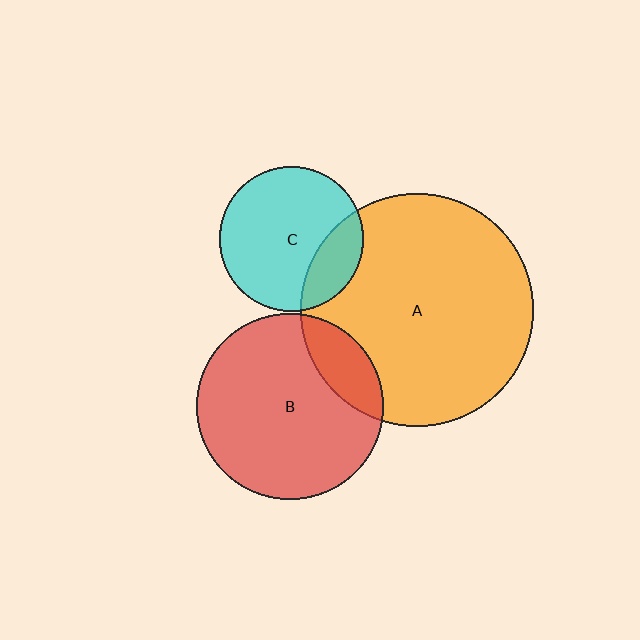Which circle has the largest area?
Circle A (orange).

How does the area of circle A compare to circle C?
Approximately 2.6 times.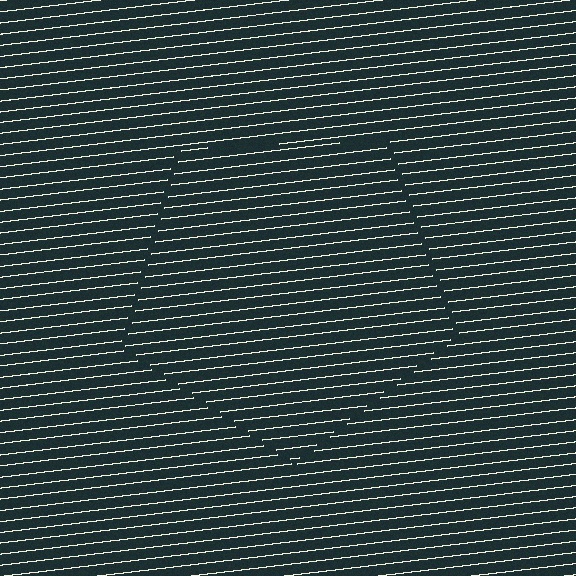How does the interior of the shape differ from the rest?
The interior of the shape contains the same grating, shifted by half a period — the contour is defined by the phase discontinuity where line-ends from the inner and outer gratings abut.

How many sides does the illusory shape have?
5 sides — the line-ends trace a pentagon.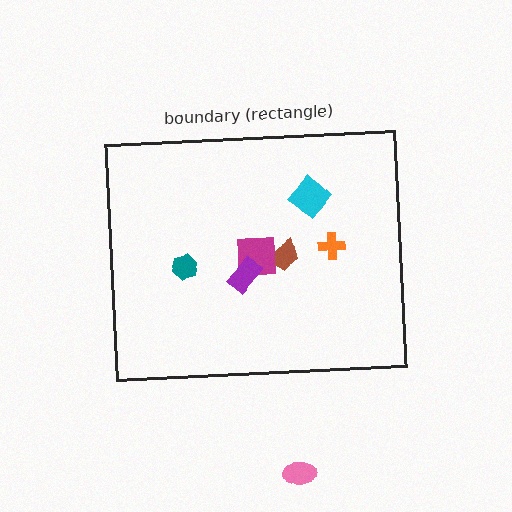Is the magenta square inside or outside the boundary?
Inside.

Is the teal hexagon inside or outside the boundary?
Inside.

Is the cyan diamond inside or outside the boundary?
Inside.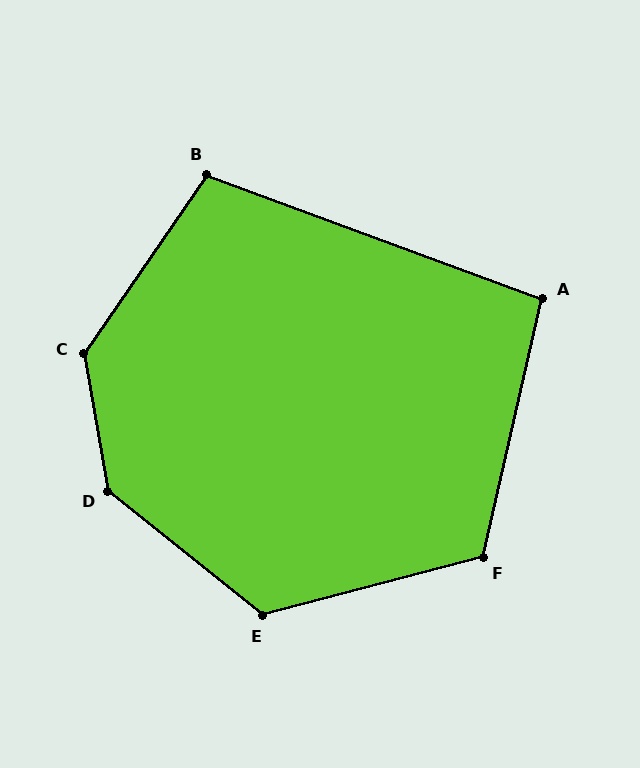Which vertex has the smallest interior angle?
A, at approximately 97 degrees.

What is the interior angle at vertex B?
Approximately 104 degrees (obtuse).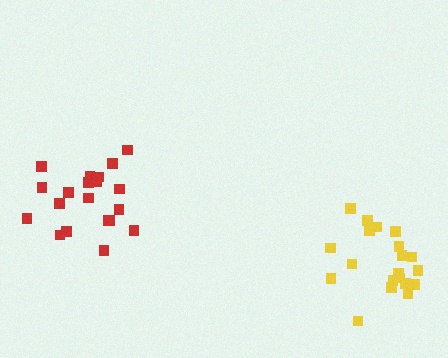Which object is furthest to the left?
The red cluster is leftmost.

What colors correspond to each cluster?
The clusters are colored: yellow, red.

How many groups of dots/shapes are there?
There are 2 groups.